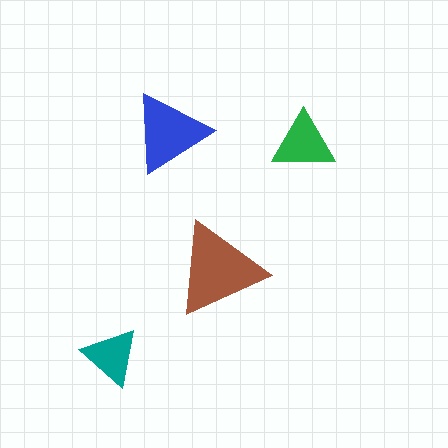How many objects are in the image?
There are 4 objects in the image.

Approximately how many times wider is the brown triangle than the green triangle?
About 1.5 times wider.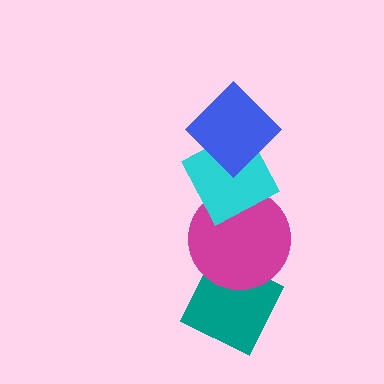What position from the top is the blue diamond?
The blue diamond is 1st from the top.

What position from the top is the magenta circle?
The magenta circle is 3rd from the top.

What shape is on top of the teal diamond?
The magenta circle is on top of the teal diamond.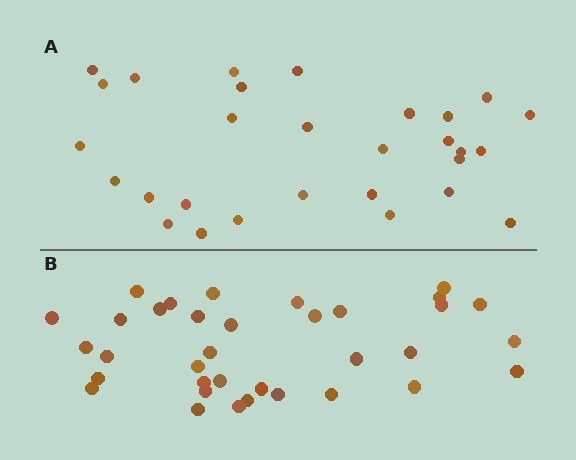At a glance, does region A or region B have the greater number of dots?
Region B (the bottom region) has more dots.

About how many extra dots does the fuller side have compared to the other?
Region B has about 6 more dots than region A.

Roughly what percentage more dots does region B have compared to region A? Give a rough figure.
About 20% more.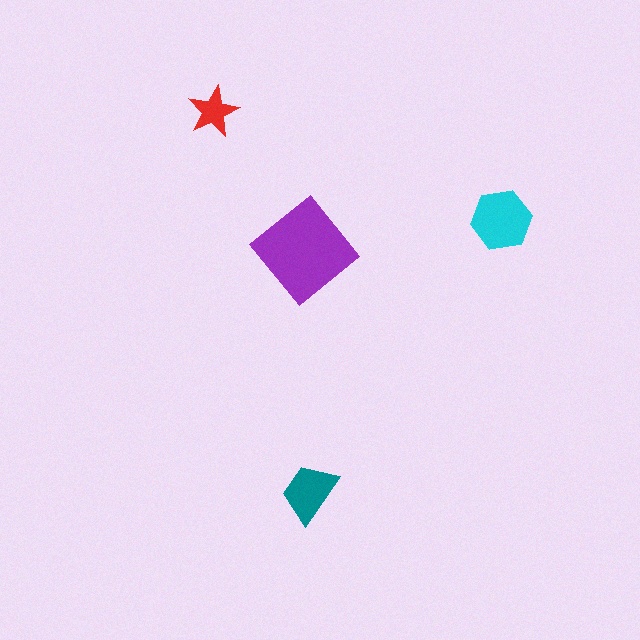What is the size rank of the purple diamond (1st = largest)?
1st.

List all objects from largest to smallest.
The purple diamond, the cyan hexagon, the teal trapezoid, the red star.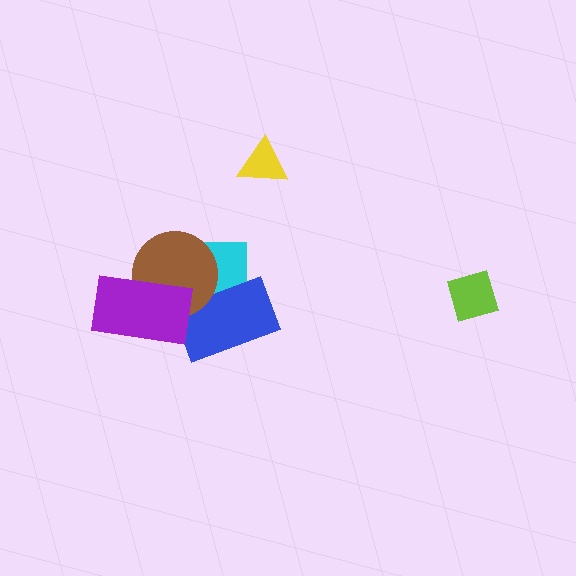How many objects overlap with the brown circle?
3 objects overlap with the brown circle.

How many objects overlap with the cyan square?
3 objects overlap with the cyan square.